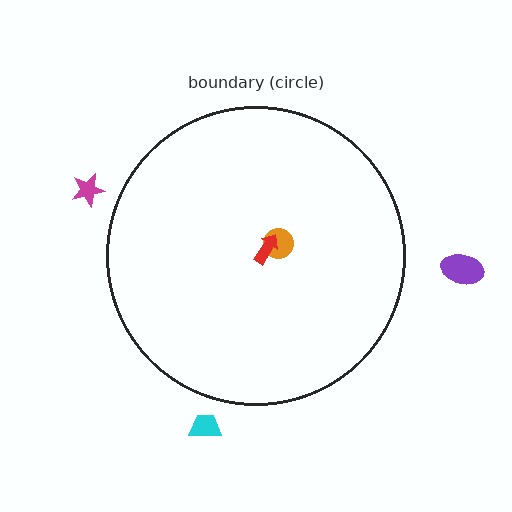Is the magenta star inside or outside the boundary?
Outside.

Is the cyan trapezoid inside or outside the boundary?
Outside.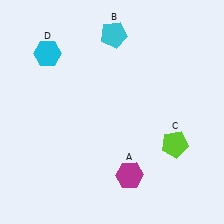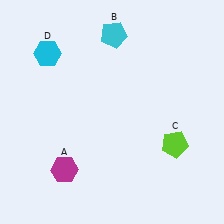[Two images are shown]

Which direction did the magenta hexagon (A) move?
The magenta hexagon (A) moved left.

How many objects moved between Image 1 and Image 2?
1 object moved between the two images.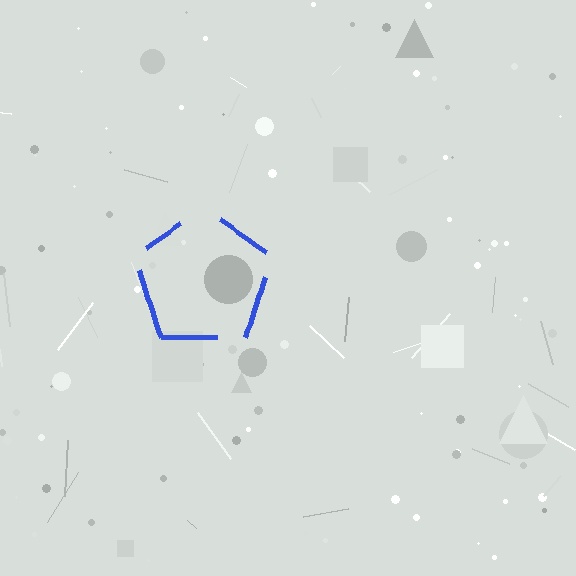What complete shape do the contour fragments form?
The contour fragments form a pentagon.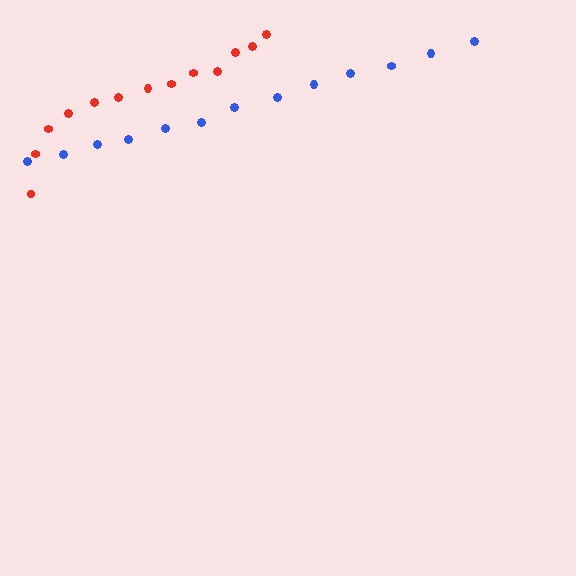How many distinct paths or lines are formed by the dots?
There are 2 distinct paths.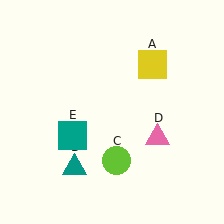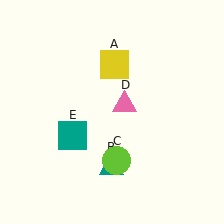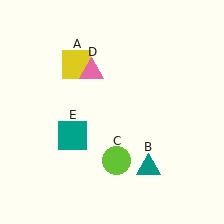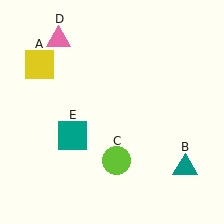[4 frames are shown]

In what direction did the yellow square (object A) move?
The yellow square (object A) moved left.